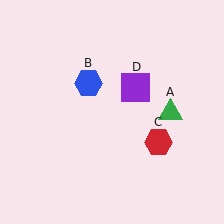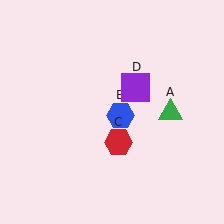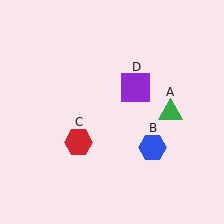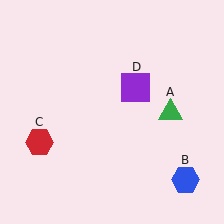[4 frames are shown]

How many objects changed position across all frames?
2 objects changed position: blue hexagon (object B), red hexagon (object C).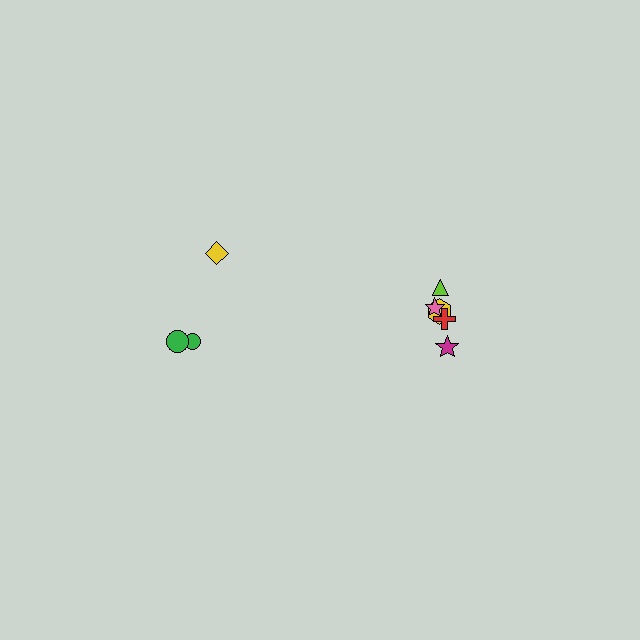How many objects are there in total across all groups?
There are 8 objects.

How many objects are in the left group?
There are 3 objects.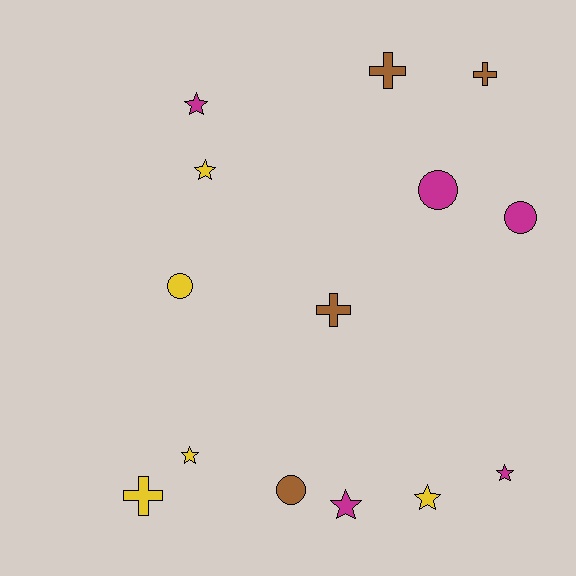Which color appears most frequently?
Yellow, with 5 objects.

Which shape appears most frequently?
Star, with 6 objects.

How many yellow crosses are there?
There is 1 yellow cross.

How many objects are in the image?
There are 14 objects.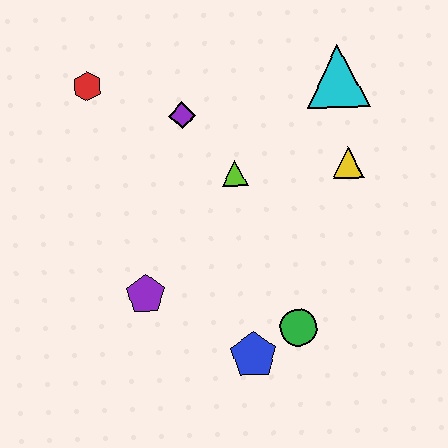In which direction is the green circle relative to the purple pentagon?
The green circle is to the right of the purple pentagon.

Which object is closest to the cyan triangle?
The yellow triangle is closest to the cyan triangle.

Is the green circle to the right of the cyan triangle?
No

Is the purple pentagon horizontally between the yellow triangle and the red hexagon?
Yes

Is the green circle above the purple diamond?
No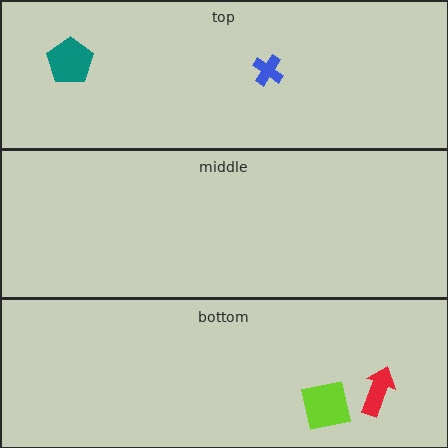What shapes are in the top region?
The blue cross, the teal pentagon.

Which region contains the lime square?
The bottom region.